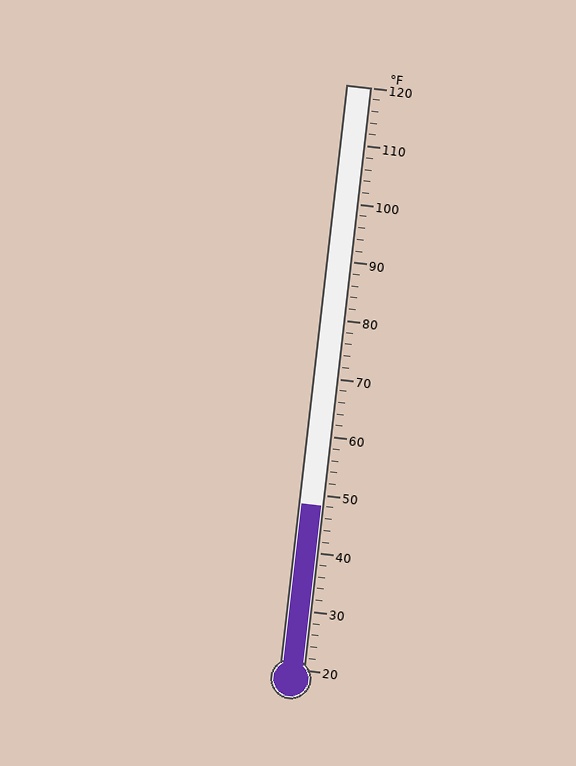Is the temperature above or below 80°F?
The temperature is below 80°F.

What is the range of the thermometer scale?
The thermometer scale ranges from 20°F to 120°F.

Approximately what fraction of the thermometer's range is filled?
The thermometer is filled to approximately 30% of its range.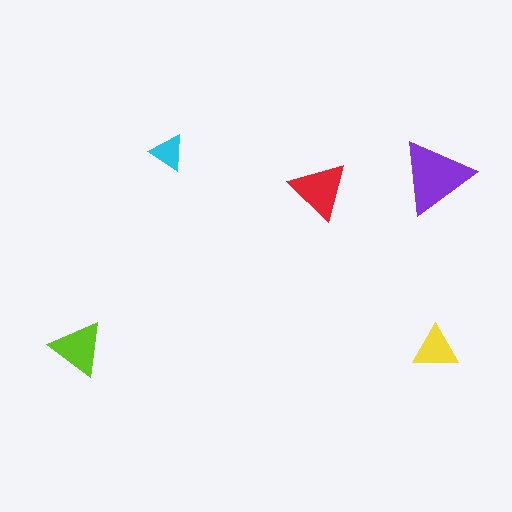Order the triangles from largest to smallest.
the purple one, the red one, the lime one, the yellow one, the cyan one.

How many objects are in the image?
There are 5 objects in the image.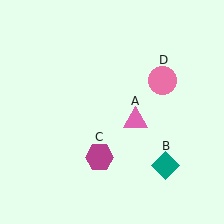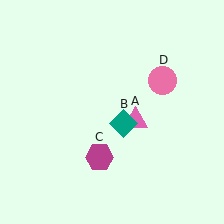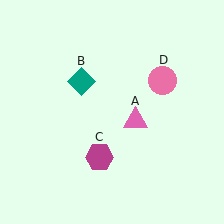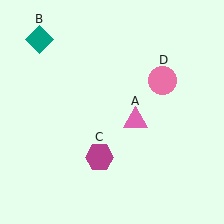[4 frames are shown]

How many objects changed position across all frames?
1 object changed position: teal diamond (object B).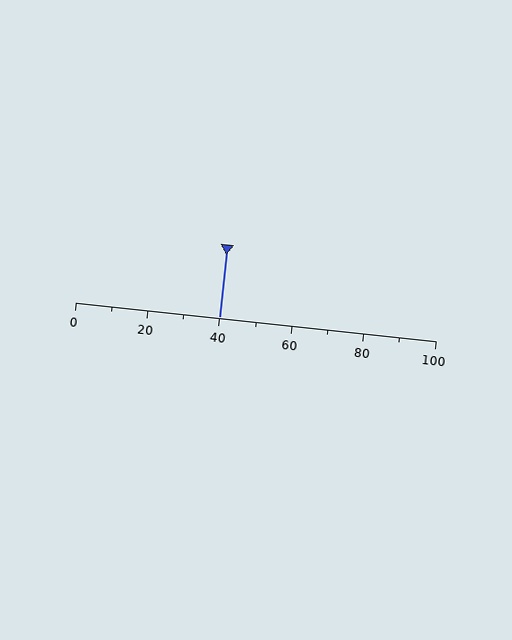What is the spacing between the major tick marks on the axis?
The major ticks are spaced 20 apart.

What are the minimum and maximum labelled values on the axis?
The axis runs from 0 to 100.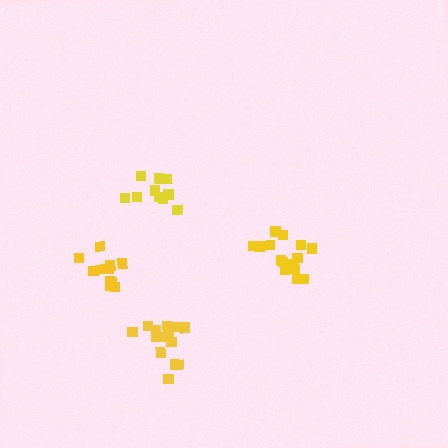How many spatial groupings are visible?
There are 4 spatial groupings.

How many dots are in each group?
Group 1: 10 dots, Group 2: 14 dots, Group 3: 15 dots, Group 4: 11 dots (50 total).